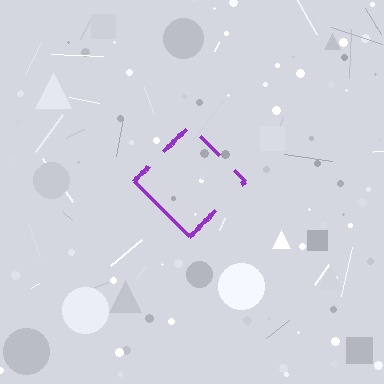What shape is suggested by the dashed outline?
The dashed outline suggests a diamond.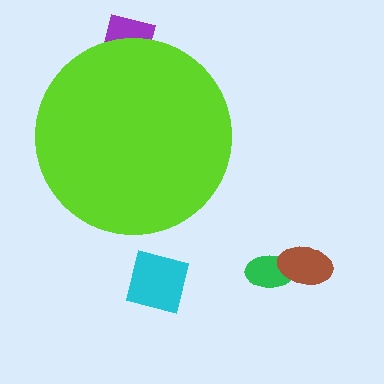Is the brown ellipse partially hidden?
No, the brown ellipse is fully visible.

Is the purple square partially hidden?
Yes, the purple square is partially hidden behind the lime circle.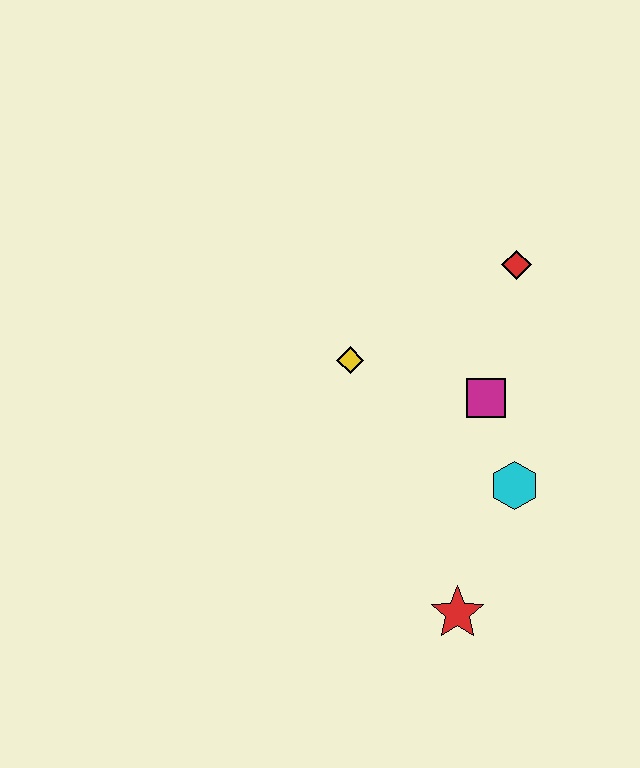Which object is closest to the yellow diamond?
The magenta square is closest to the yellow diamond.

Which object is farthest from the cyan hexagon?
The red diamond is farthest from the cyan hexagon.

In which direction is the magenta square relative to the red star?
The magenta square is above the red star.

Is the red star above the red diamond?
No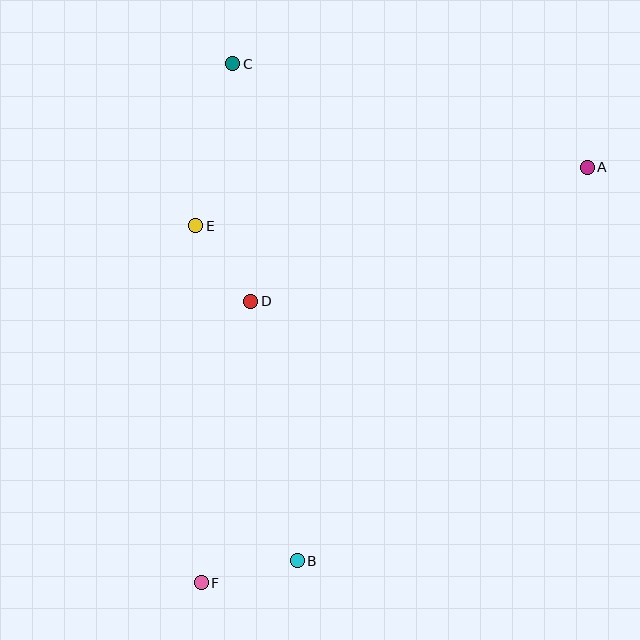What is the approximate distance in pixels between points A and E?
The distance between A and E is approximately 396 pixels.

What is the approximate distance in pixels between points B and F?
The distance between B and F is approximately 99 pixels.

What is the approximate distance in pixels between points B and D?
The distance between B and D is approximately 264 pixels.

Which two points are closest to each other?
Points D and E are closest to each other.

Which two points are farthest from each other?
Points A and F are farthest from each other.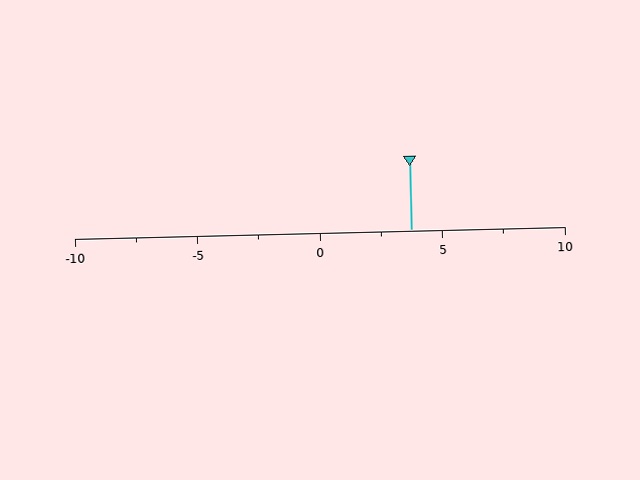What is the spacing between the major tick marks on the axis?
The major ticks are spaced 5 apart.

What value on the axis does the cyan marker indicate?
The marker indicates approximately 3.8.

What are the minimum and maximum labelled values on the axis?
The axis runs from -10 to 10.